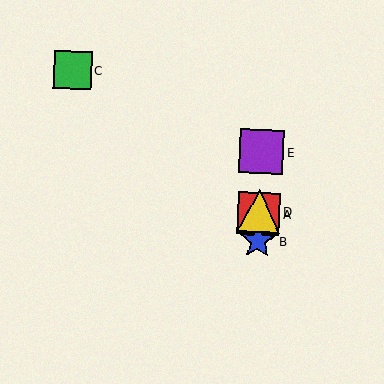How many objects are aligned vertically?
4 objects (A, B, D, E) are aligned vertically.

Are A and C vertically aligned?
No, A is at x≈259 and C is at x≈72.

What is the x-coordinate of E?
Object E is at x≈262.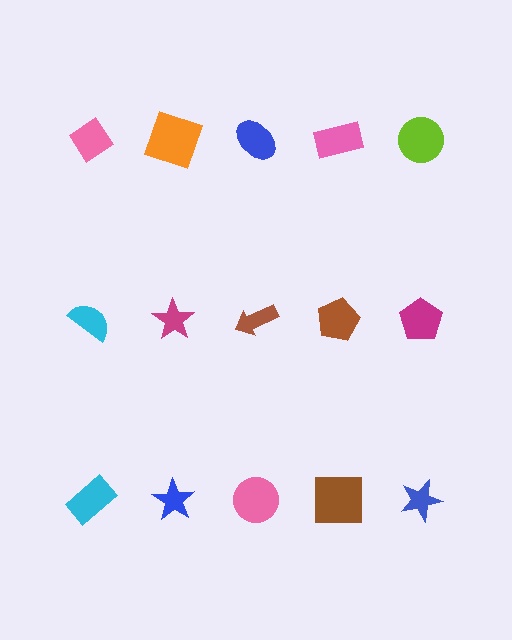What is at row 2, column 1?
A cyan semicircle.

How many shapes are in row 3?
5 shapes.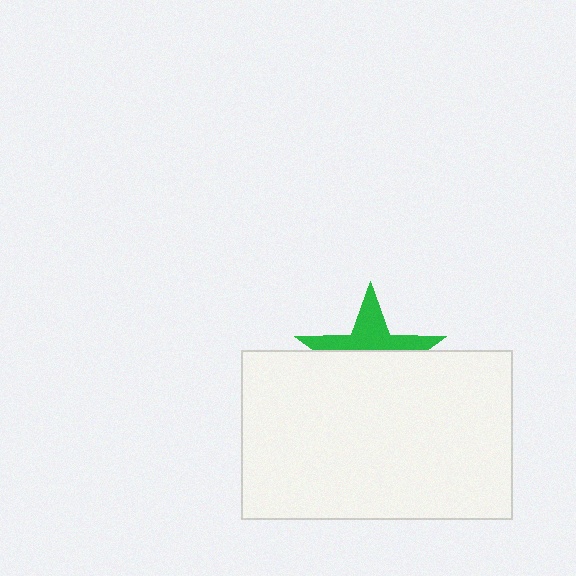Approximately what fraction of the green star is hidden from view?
Roughly 61% of the green star is hidden behind the white rectangle.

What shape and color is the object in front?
The object in front is a white rectangle.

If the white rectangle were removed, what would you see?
You would see the complete green star.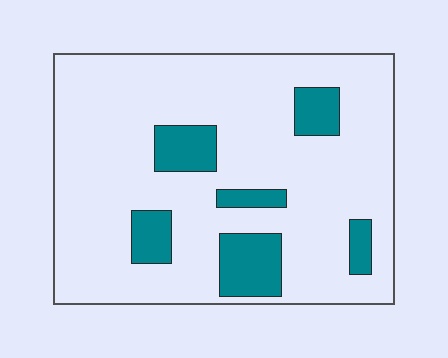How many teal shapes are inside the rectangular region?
6.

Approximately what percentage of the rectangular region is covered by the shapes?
Approximately 15%.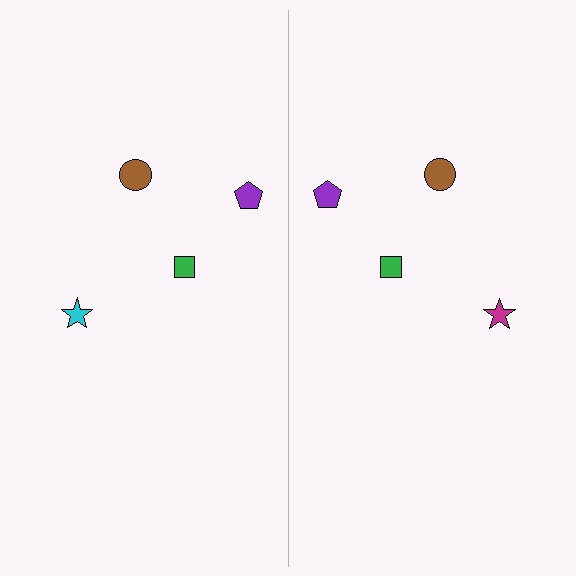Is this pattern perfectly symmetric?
No, the pattern is not perfectly symmetric. The magenta star on the right side breaks the symmetry — its mirror counterpart is cyan.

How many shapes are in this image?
There are 8 shapes in this image.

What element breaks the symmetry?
The magenta star on the right side breaks the symmetry — its mirror counterpart is cyan.